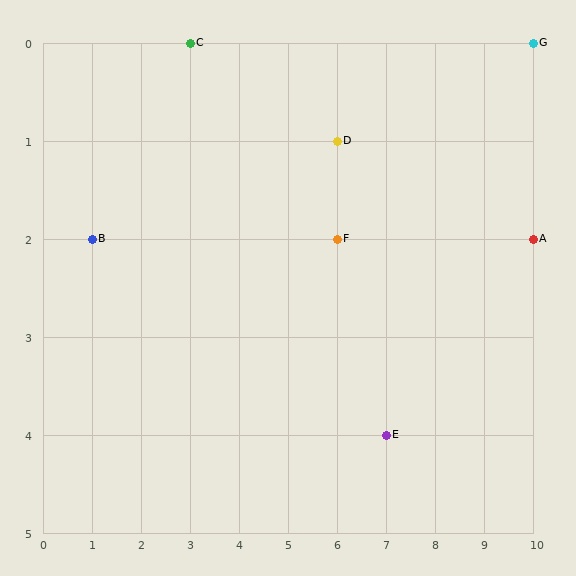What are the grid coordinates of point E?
Point E is at grid coordinates (7, 4).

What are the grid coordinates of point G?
Point G is at grid coordinates (10, 0).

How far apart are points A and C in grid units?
Points A and C are 7 columns and 2 rows apart (about 7.3 grid units diagonally).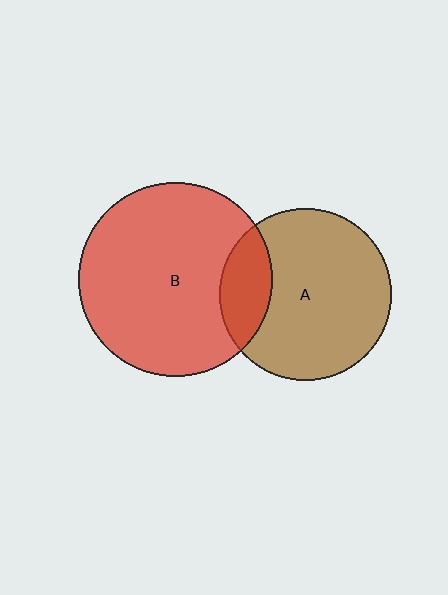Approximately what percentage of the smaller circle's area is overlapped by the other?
Approximately 20%.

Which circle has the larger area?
Circle B (red).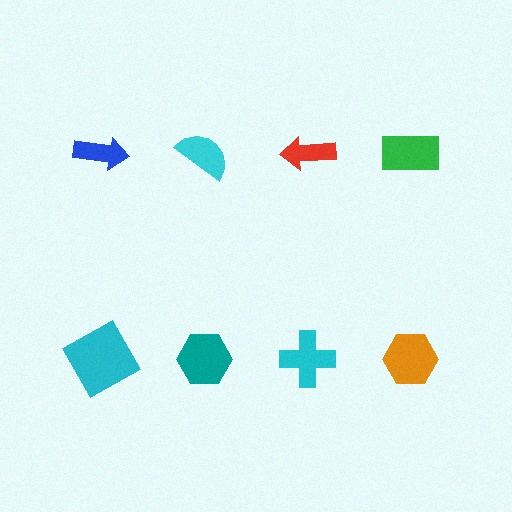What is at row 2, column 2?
A teal hexagon.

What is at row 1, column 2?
A cyan semicircle.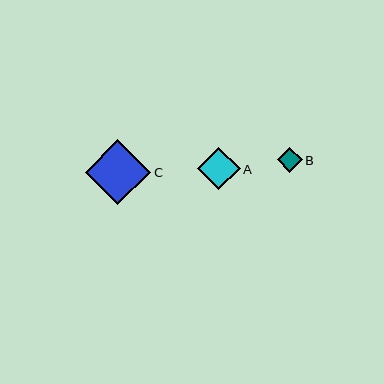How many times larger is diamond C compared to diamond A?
Diamond C is approximately 1.5 times the size of diamond A.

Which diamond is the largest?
Diamond C is the largest with a size of approximately 66 pixels.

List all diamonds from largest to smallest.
From largest to smallest: C, A, B.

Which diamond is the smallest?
Diamond B is the smallest with a size of approximately 25 pixels.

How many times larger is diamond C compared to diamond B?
Diamond C is approximately 2.6 times the size of diamond B.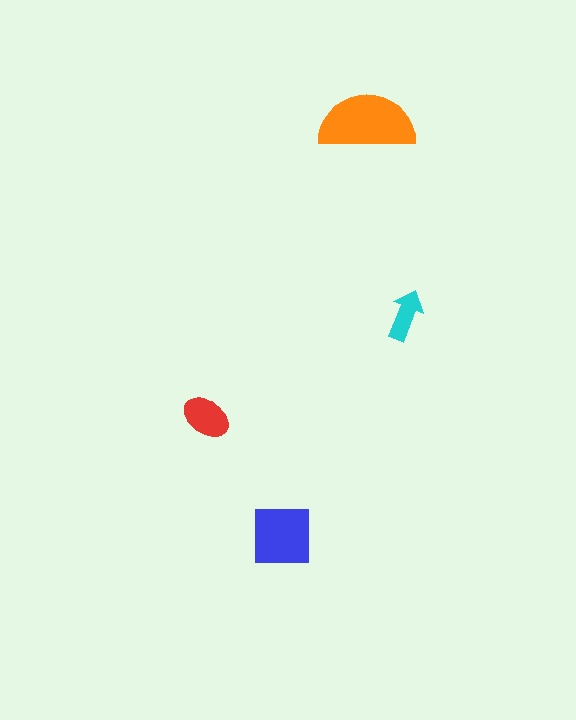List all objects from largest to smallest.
The orange semicircle, the blue square, the red ellipse, the cyan arrow.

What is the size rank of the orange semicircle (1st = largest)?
1st.